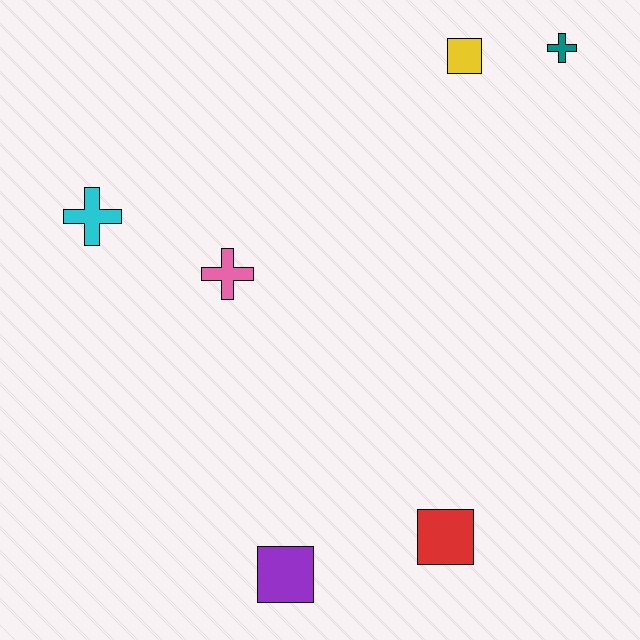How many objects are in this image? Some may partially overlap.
There are 6 objects.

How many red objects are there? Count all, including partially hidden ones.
There is 1 red object.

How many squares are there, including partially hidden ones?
There are 3 squares.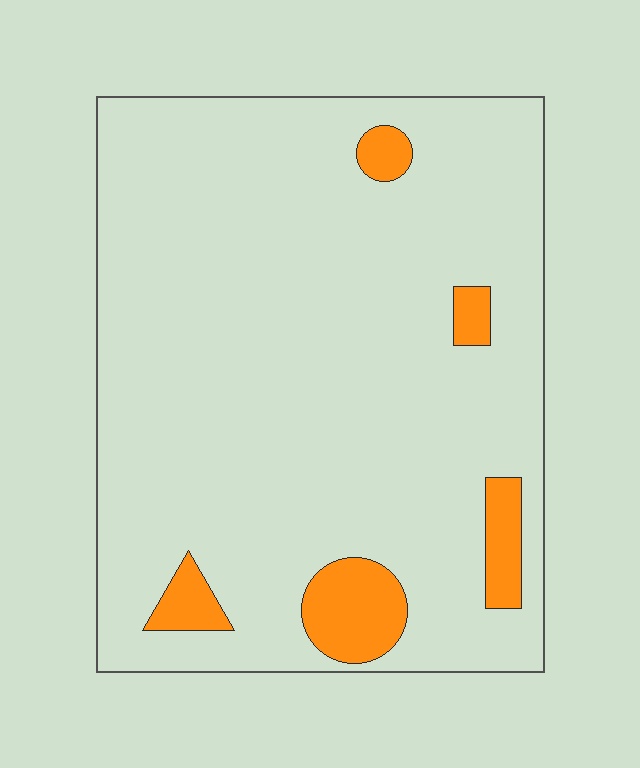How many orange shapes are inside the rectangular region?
5.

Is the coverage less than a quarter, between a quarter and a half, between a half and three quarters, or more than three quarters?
Less than a quarter.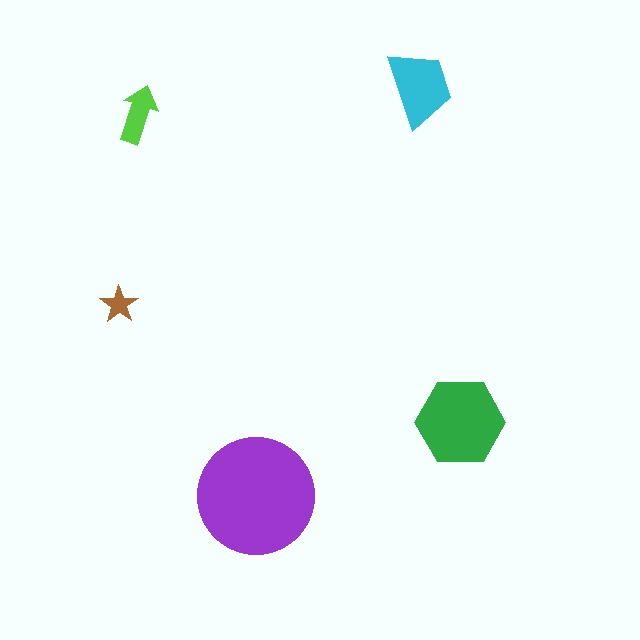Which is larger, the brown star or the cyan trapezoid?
The cyan trapezoid.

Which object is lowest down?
The purple circle is bottommost.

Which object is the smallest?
The brown star.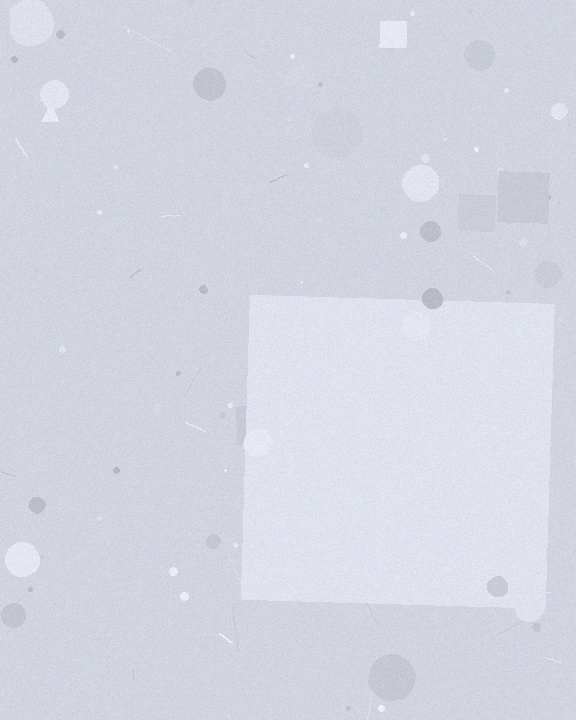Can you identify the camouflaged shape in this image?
The camouflaged shape is a square.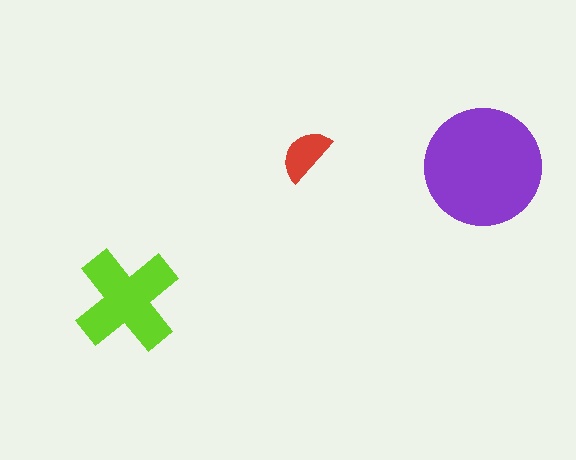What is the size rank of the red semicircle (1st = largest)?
3rd.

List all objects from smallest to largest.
The red semicircle, the lime cross, the purple circle.